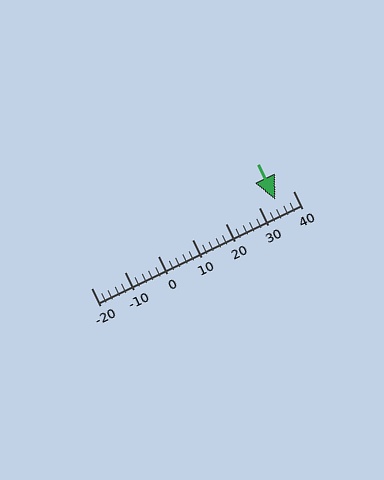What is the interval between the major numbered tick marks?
The major tick marks are spaced 10 units apart.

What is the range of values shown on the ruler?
The ruler shows values from -20 to 40.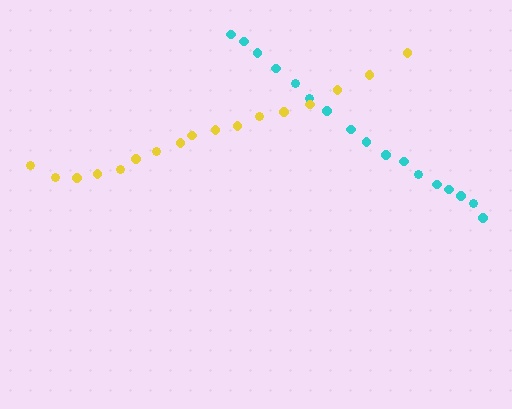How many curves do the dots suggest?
There are 2 distinct paths.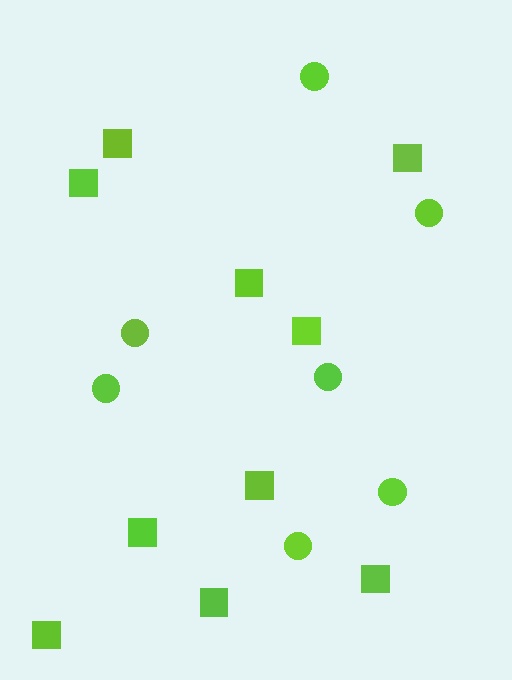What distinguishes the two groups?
There are 2 groups: one group of squares (10) and one group of circles (7).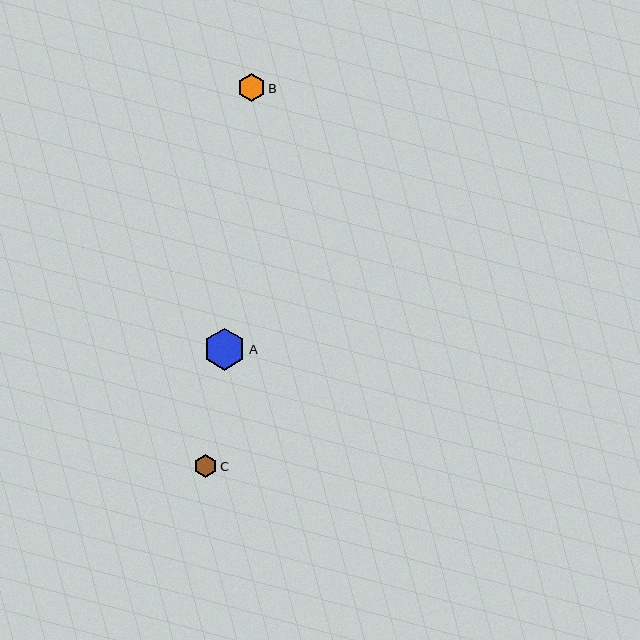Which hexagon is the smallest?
Hexagon C is the smallest with a size of approximately 22 pixels.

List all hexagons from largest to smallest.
From largest to smallest: A, B, C.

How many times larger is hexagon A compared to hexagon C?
Hexagon A is approximately 1.9 times the size of hexagon C.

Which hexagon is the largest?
Hexagon A is the largest with a size of approximately 42 pixels.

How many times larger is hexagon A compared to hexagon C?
Hexagon A is approximately 1.9 times the size of hexagon C.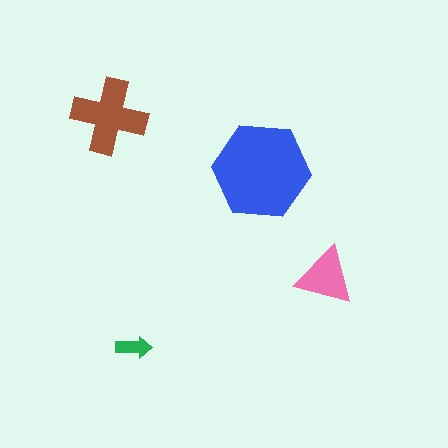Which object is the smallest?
The green arrow.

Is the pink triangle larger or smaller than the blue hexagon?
Smaller.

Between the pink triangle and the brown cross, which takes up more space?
The brown cross.